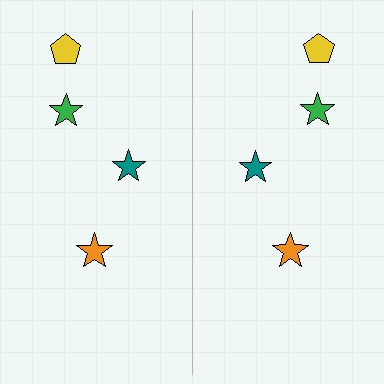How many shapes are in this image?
There are 8 shapes in this image.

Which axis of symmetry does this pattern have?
The pattern has a vertical axis of symmetry running through the center of the image.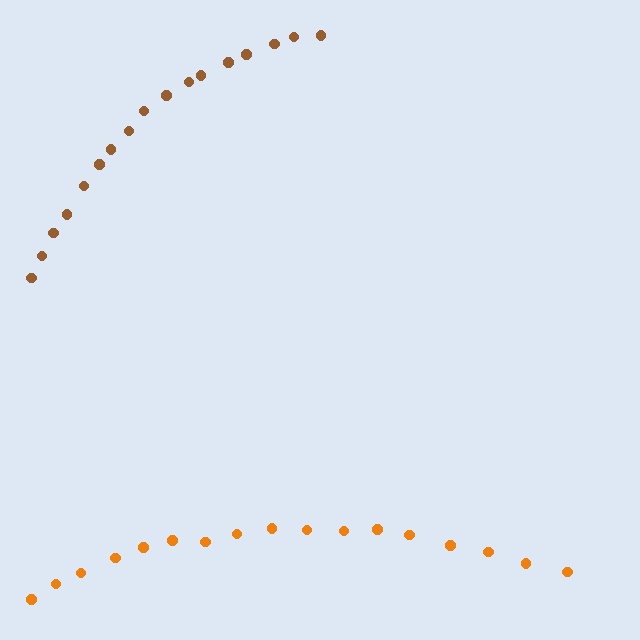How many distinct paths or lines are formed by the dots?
There are 2 distinct paths.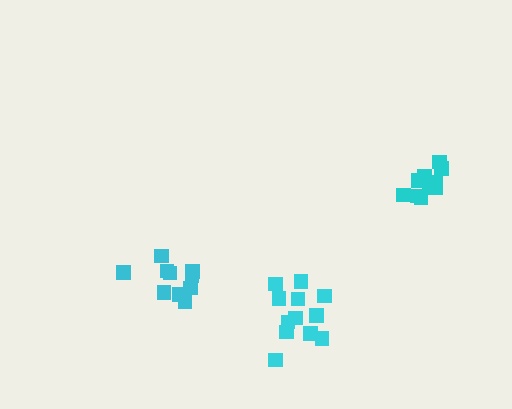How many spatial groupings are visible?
There are 3 spatial groupings.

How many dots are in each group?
Group 1: 10 dots, Group 2: 10 dots, Group 3: 12 dots (32 total).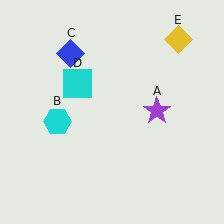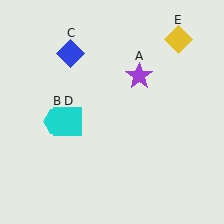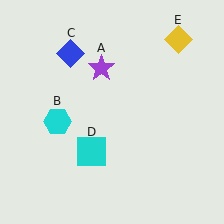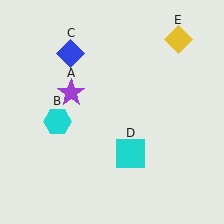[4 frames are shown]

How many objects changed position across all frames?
2 objects changed position: purple star (object A), cyan square (object D).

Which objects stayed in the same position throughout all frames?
Cyan hexagon (object B) and blue diamond (object C) and yellow diamond (object E) remained stationary.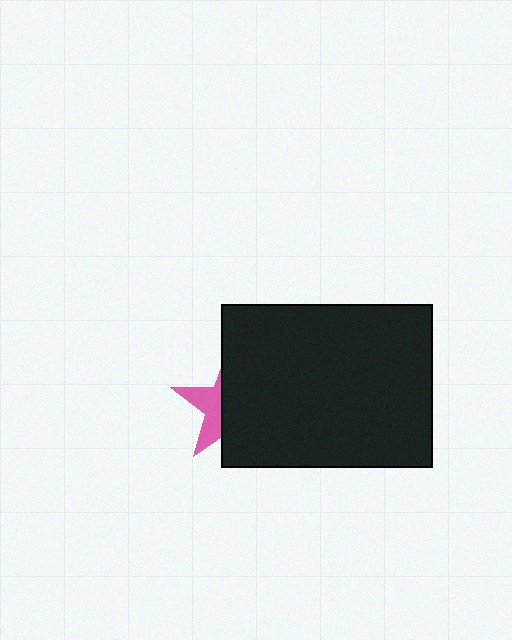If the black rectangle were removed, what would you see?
You would see the complete pink star.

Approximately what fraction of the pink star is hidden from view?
Roughly 63% of the pink star is hidden behind the black rectangle.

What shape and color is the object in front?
The object in front is a black rectangle.